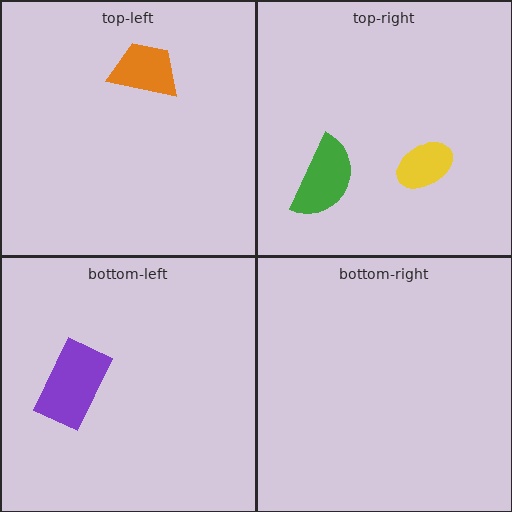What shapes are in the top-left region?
The orange trapezoid.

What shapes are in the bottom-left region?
The purple rectangle.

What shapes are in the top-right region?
The green semicircle, the yellow ellipse.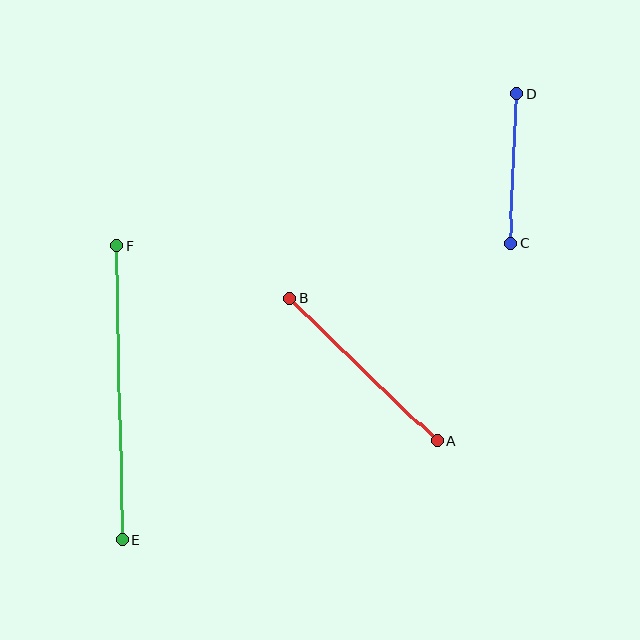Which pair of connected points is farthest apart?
Points E and F are farthest apart.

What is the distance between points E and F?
The distance is approximately 294 pixels.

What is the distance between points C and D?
The distance is approximately 149 pixels.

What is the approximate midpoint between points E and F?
The midpoint is at approximately (119, 393) pixels.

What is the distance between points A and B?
The distance is approximately 205 pixels.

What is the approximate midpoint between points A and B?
The midpoint is at approximately (363, 370) pixels.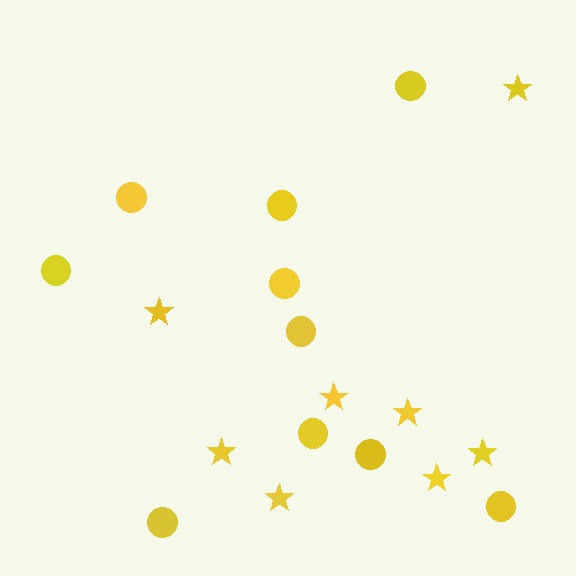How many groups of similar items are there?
There are 2 groups: one group of stars (8) and one group of circles (10).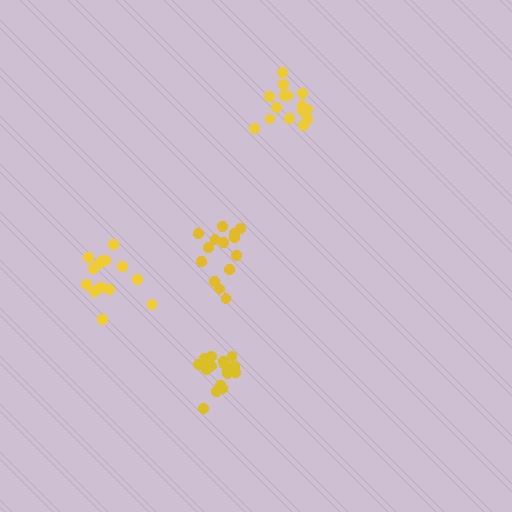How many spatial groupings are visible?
There are 4 spatial groupings.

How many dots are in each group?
Group 1: 15 dots, Group 2: 17 dots, Group 3: 14 dots, Group 4: 15 dots (61 total).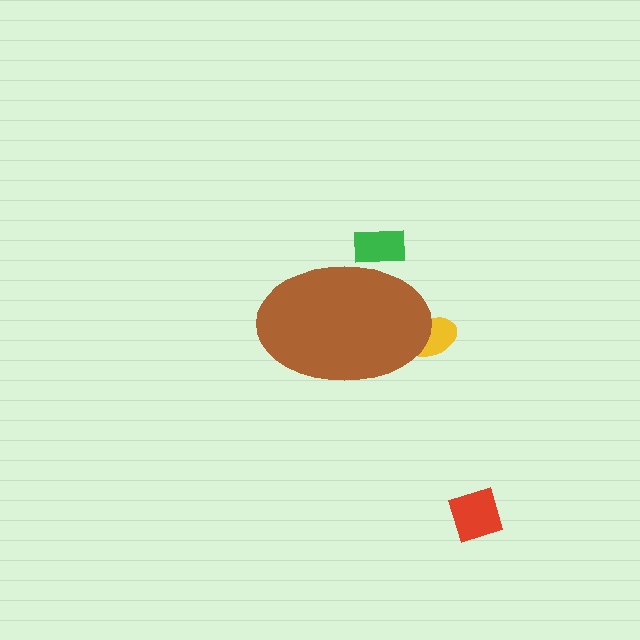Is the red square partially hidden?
No, the red square is fully visible.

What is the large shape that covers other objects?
A brown ellipse.